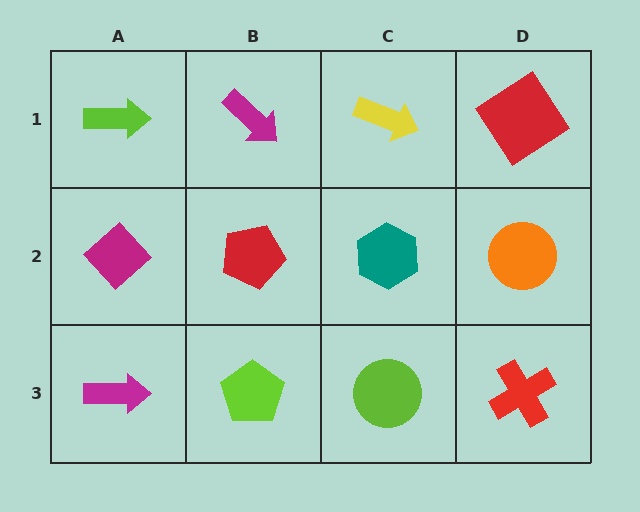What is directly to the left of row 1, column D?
A yellow arrow.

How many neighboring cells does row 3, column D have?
2.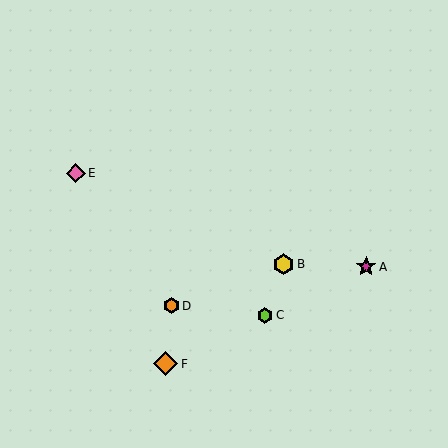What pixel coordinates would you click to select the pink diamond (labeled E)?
Click at (76, 173) to select the pink diamond E.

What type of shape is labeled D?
Shape D is an orange hexagon.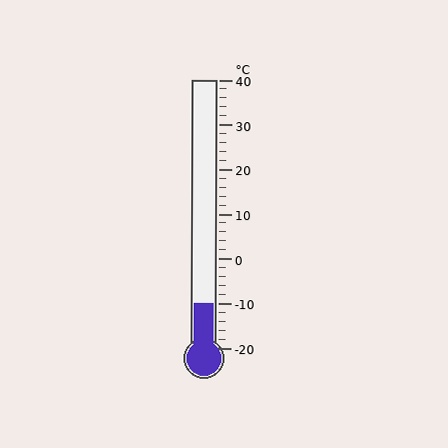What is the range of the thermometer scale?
The thermometer scale ranges from -20°C to 40°C.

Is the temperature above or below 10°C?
The temperature is below 10°C.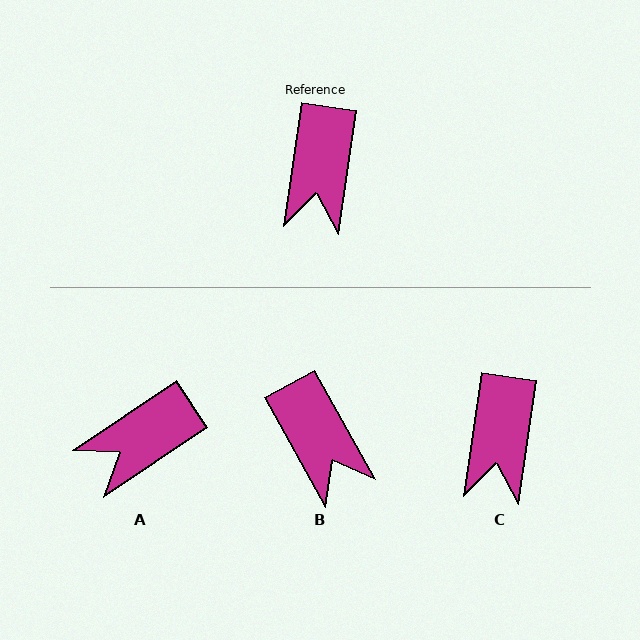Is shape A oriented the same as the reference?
No, it is off by about 48 degrees.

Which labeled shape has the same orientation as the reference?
C.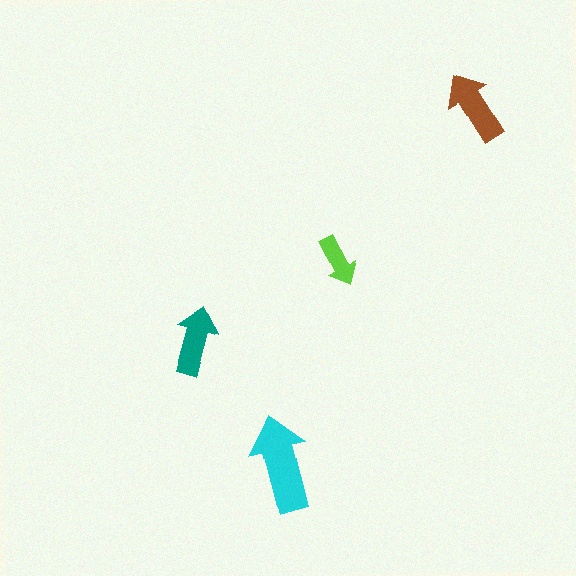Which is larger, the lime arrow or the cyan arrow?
The cyan one.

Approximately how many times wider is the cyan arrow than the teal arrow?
About 1.5 times wider.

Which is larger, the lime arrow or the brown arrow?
The brown one.